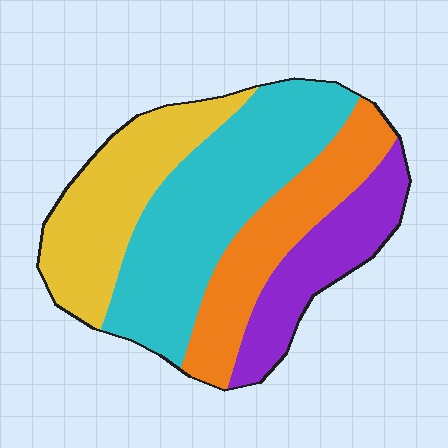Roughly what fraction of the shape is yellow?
Yellow takes up about one quarter (1/4) of the shape.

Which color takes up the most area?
Cyan, at roughly 35%.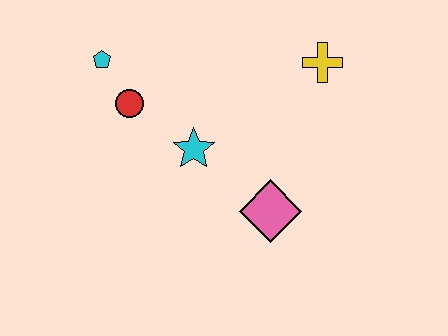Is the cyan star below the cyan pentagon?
Yes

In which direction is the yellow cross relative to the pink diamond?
The yellow cross is above the pink diamond.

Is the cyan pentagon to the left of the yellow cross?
Yes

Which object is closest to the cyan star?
The red circle is closest to the cyan star.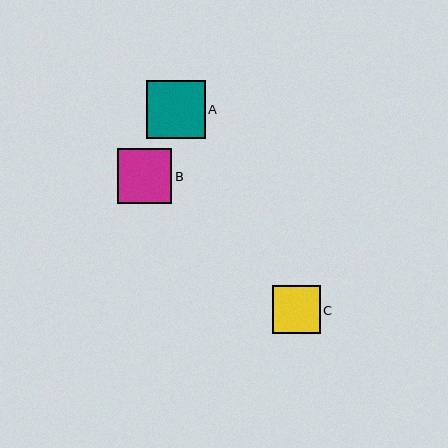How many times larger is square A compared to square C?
Square A is approximately 1.2 times the size of square C.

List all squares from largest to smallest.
From largest to smallest: A, B, C.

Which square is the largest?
Square A is the largest with a size of approximately 59 pixels.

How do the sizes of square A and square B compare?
Square A and square B are approximately the same size.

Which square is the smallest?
Square C is the smallest with a size of approximately 48 pixels.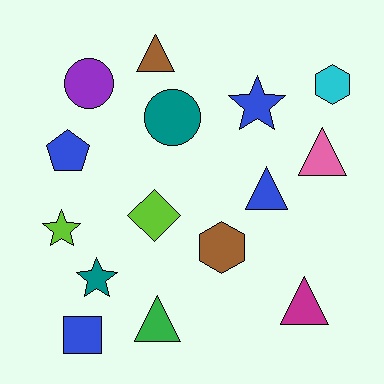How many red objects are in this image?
There are no red objects.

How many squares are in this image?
There is 1 square.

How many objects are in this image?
There are 15 objects.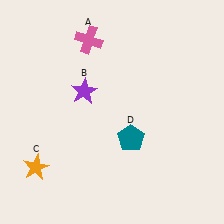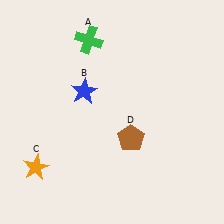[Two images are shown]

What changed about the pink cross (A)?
In Image 1, A is pink. In Image 2, it changed to green.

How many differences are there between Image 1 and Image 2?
There are 3 differences between the two images.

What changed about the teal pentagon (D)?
In Image 1, D is teal. In Image 2, it changed to brown.